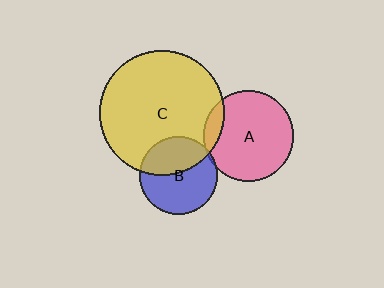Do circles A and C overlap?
Yes.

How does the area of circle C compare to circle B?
Approximately 2.5 times.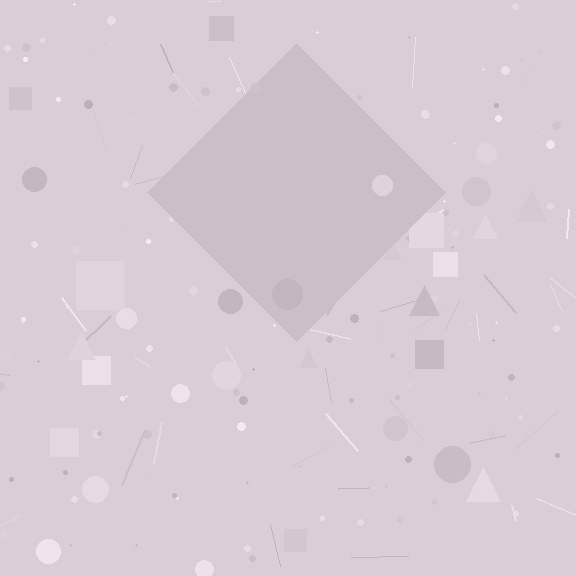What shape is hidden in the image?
A diamond is hidden in the image.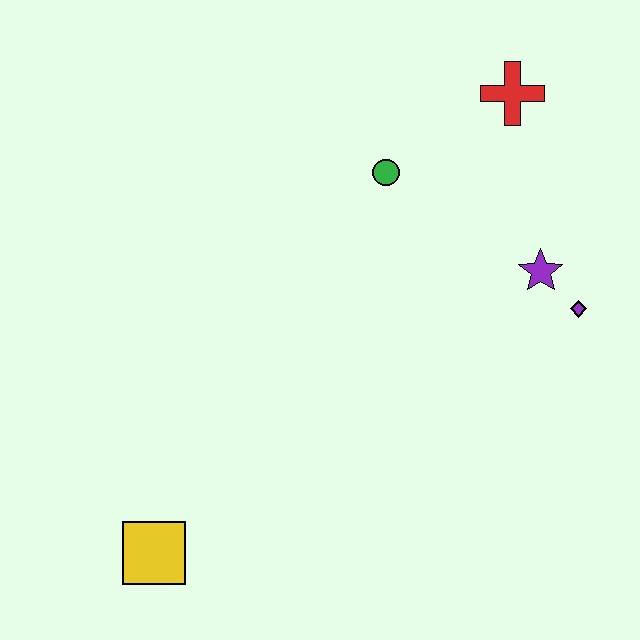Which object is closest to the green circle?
The red cross is closest to the green circle.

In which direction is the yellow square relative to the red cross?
The yellow square is below the red cross.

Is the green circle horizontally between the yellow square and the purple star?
Yes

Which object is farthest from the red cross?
The yellow square is farthest from the red cross.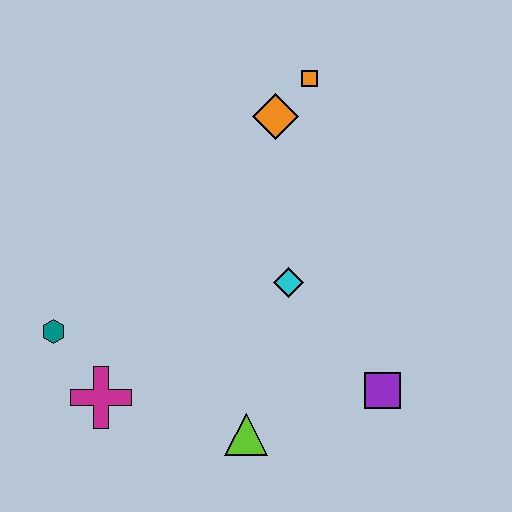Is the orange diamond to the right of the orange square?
No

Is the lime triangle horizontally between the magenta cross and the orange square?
Yes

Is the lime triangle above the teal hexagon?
No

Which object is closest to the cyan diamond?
The purple square is closest to the cyan diamond.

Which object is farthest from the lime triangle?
The orange square is farthest from the lime triangle.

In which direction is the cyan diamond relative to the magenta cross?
The cyan diamond is to the right of the magenta cross.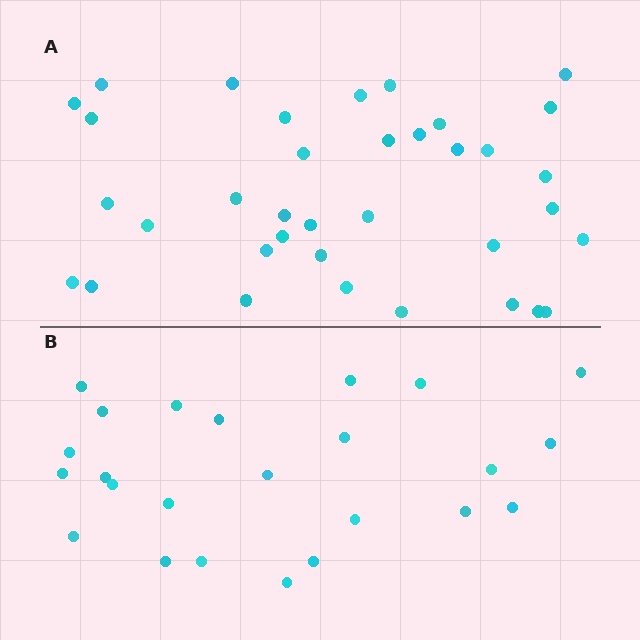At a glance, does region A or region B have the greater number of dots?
Region A (the top region) has more dots.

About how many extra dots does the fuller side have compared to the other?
Region A has roughly 12 or so more dots than region B.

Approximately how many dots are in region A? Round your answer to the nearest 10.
About 40 dots. (The exact count is 36, which rounds to 40.)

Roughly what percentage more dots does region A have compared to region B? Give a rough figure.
About 50% more.